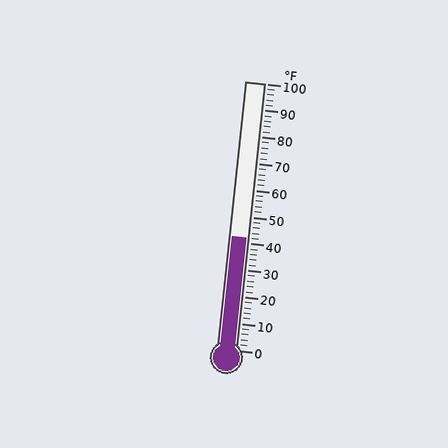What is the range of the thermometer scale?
The thermometer scale ranges from 0°F to 100°F.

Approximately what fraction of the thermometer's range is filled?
The thermometer is filled to approximately 40% of its range.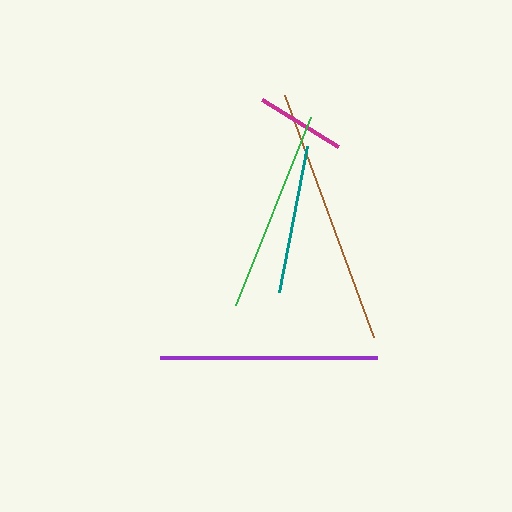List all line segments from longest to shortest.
From longest to shortest: brown, purple, green, teal, magenta.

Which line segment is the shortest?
The magenta line is the shortest at approximately 89 pixels.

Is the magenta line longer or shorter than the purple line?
The purple line is longer than the magenta line.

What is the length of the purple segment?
The purple segment is approximately 217 pixels long.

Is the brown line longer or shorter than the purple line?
The brown line is longer than the purple line.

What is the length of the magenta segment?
The magenta segment is approximately 89 pixels long.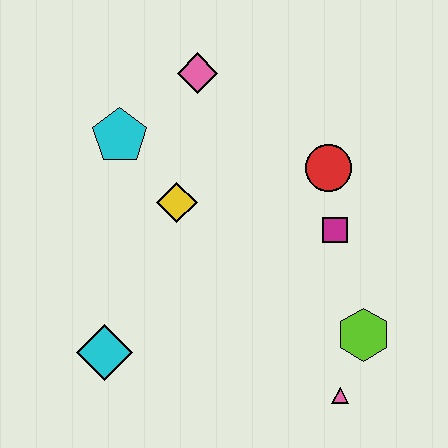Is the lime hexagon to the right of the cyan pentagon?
Yes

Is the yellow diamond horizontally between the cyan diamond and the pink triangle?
Yes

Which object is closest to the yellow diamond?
The cyan pentagon is closest to the yellow diamond.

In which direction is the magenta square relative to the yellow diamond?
The magenta square is to the right of the yellow diamond.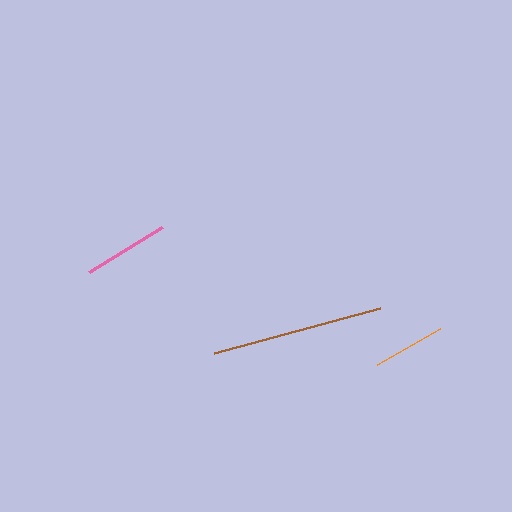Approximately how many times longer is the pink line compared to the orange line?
The pink line is approximately 1.2 times the length of the orange line.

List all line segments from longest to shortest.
From longest to shortest: brown, pink, orange.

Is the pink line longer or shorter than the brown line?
The brown line is longer than the pink line.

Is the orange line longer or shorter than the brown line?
The brown line is longer than the orange line.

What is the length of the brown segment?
The brown segment is approximately 173 pixels long.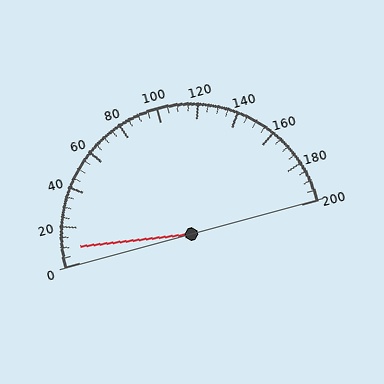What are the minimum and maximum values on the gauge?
The gauge ranges from 0 to 200.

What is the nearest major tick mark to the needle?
The nearest major tick mark is 0.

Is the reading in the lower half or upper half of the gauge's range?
The reading is in the lower half of the range (0 to 200).